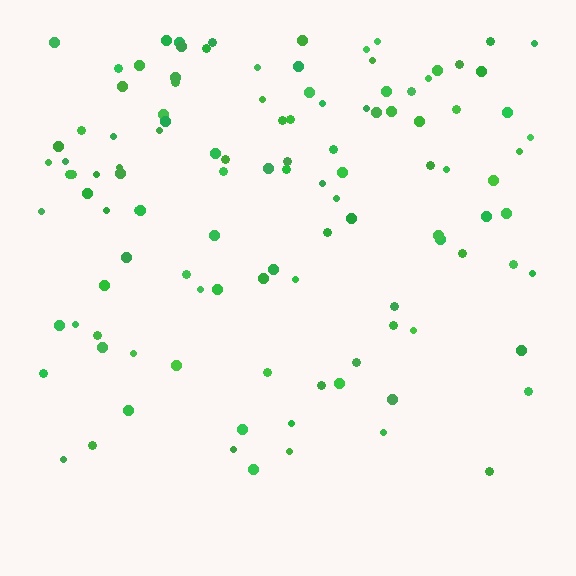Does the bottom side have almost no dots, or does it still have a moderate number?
Still a moderate number, just noticeably fewer than the top.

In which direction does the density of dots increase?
From bottom to top, with the top side densest.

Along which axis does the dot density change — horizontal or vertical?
Vertical.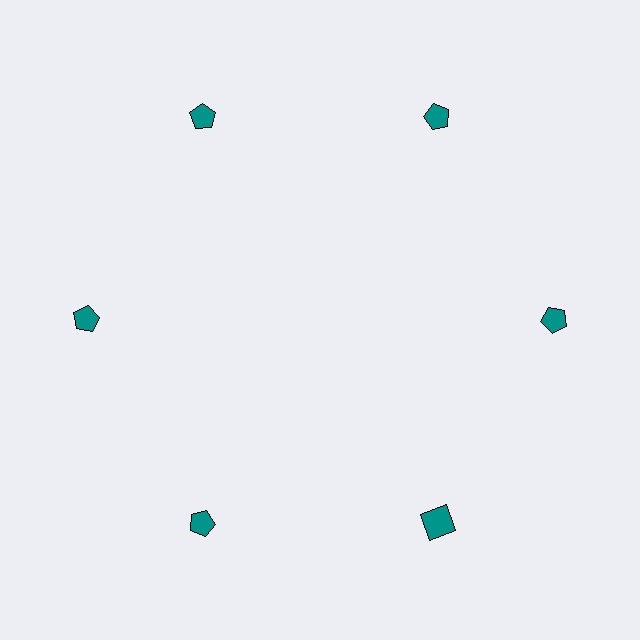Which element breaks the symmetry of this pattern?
The teal square at roughly the 5 o'clock position breaks the symmetry. All other shapes are teal pentagons.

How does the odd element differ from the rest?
It has a different shape: square instead of pentagon.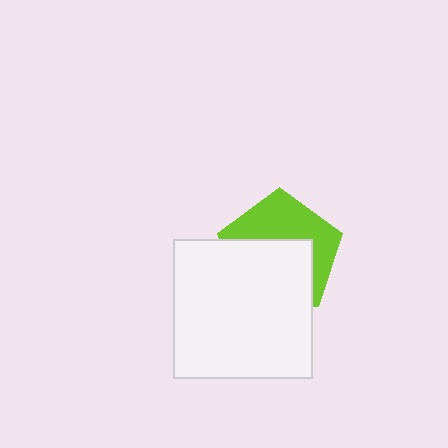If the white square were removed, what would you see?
You would see the complete lime pentagon.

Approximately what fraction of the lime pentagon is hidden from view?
Roughly 54% of the lime pentagon is hidden behind the white square.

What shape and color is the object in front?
The object in front is a white square.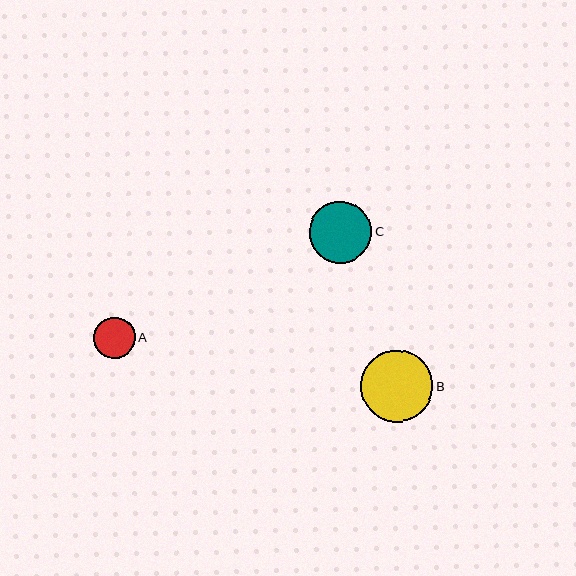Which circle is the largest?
Circle B is the largest with a size of approximately 72 pixels.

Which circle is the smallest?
Circle A is the smallest with a size of approximately 42 pixels.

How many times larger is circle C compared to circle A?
Circle C is approximately 1.5 times the size of circle A.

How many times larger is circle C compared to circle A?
Circle C is approximately 1.5 times the size of circle A.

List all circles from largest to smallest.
From largest to smallest: B, C, A.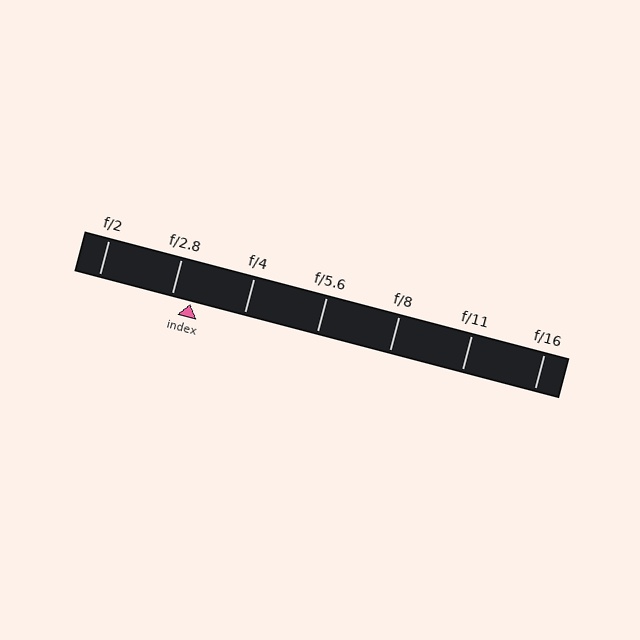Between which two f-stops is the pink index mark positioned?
The index mark is between f/2.8 and f/4.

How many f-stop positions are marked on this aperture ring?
There are 7 f-stop positions marked.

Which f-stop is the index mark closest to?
The index mark is closest to f/2.8.